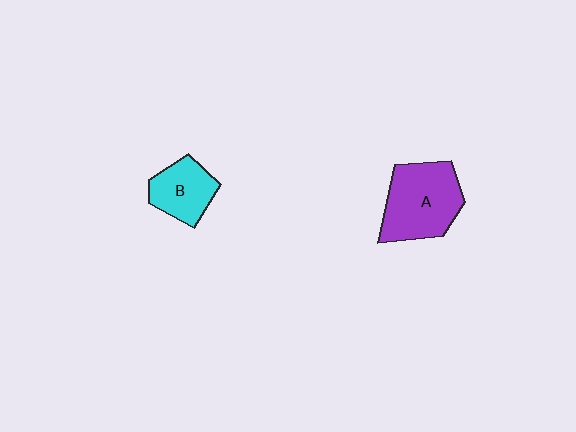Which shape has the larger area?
Shape A (purple).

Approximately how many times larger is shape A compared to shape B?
Approximately 1.6 times.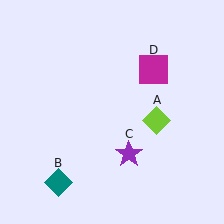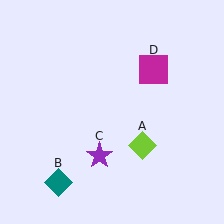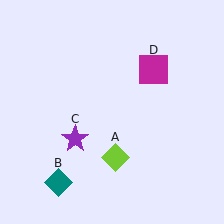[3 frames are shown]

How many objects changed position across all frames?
2 objects changed position: lime diamond (object A), purple star (object C).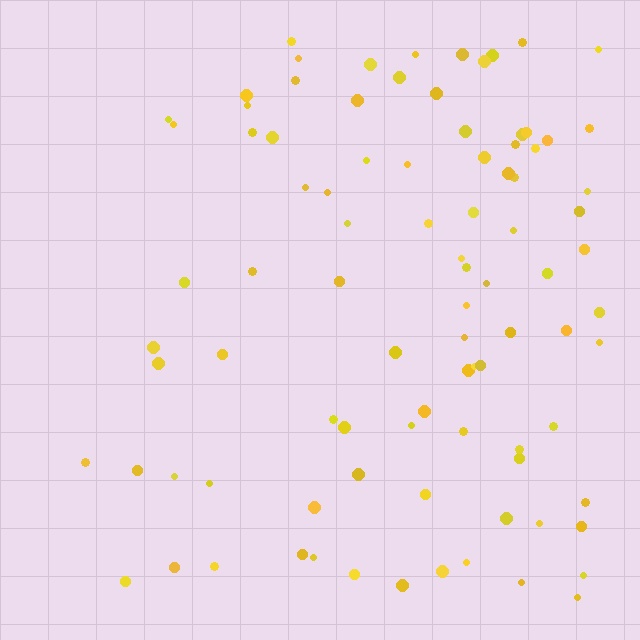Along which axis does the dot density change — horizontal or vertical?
Horizontal.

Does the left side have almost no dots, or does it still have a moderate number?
Still a moderate number, just noticeably fewer than the right.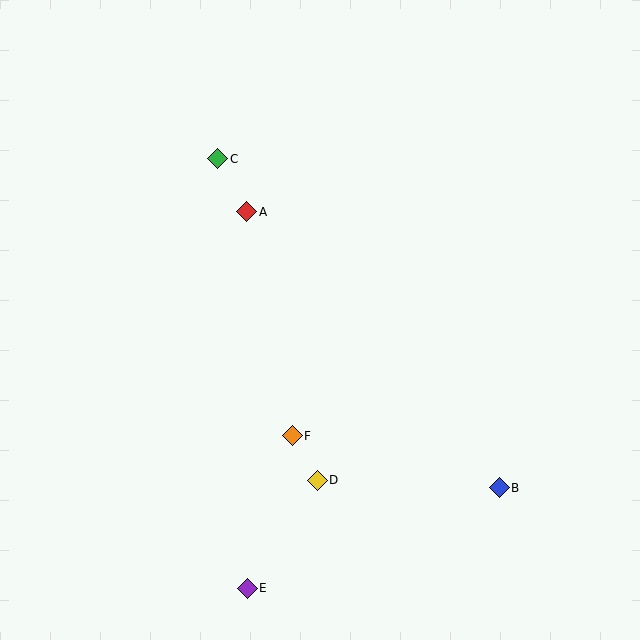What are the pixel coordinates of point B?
Point B is at (499, 488).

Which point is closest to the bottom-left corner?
Point E is closest to the bottom-left corner.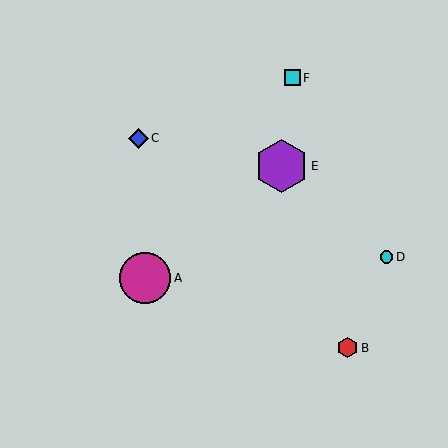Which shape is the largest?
The purple hexagon (labeled E) is the largest.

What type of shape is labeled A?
Shape A is a magenta circle.